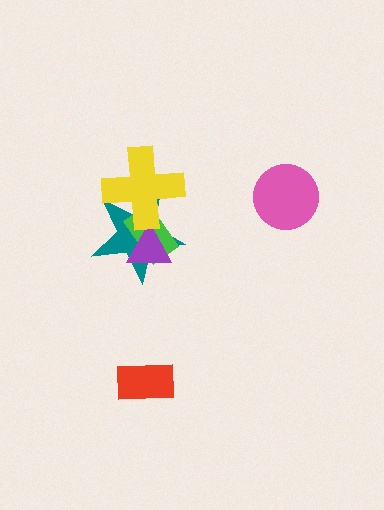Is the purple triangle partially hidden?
No, no other shape covers it.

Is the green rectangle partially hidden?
Yes, it is partially covered by another shape.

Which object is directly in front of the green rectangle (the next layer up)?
The purple triangle is directly in front of the green rectangle.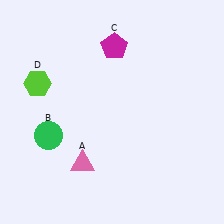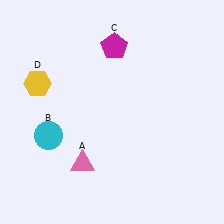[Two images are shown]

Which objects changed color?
B changed from green to cyan. D changed from lime to yellow.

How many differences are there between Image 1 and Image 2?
There are 2 differences between the two images.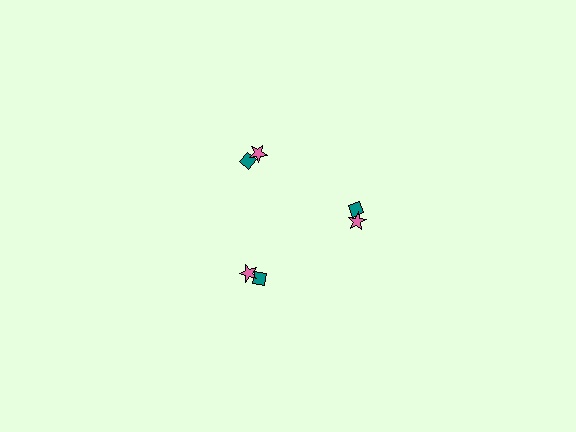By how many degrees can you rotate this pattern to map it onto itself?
The pattern maps onto itself every 120 degrees of rotation.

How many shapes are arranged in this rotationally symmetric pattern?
There are 6 shapes, arranged in 3 groups of 2.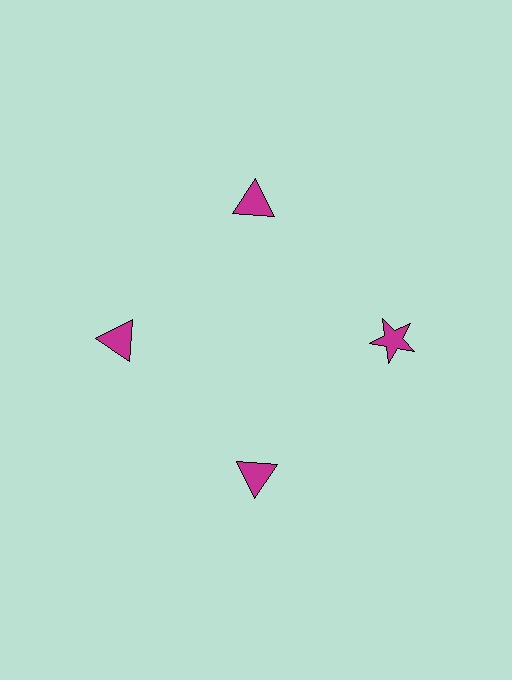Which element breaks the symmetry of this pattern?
The magenta star at roughly the 3 o'clock position breaks the symmetry. All other shapes are magenta triangles.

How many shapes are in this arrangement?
There are 4 shapes arranged in a ring pattern.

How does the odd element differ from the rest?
It has a different shape: star instead of triangle.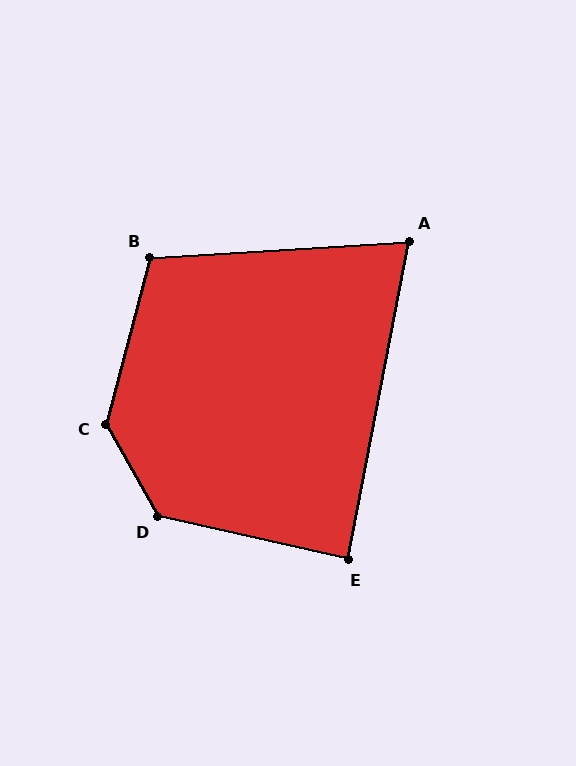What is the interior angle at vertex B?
Approximately 108 degrees (obtuse).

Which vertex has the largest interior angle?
C, at approximately 136 degrees.